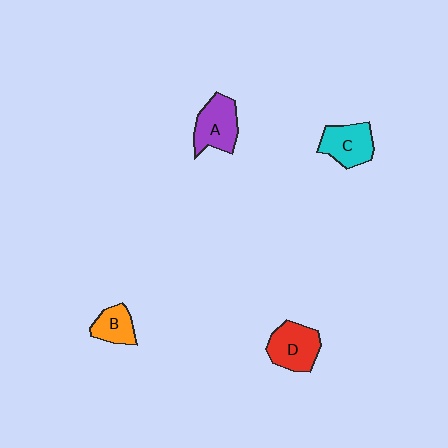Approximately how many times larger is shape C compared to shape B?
Approximately 1.4 times.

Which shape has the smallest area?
Shape B (orange).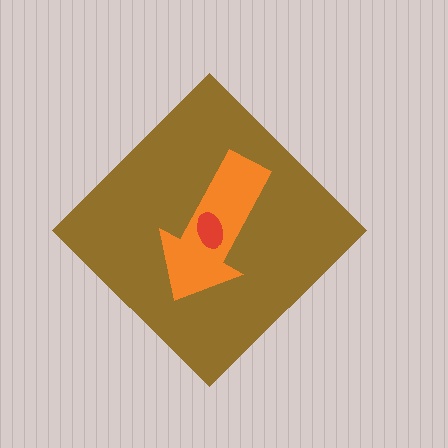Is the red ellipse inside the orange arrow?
Yes.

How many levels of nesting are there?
3.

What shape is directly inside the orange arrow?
The red ellipse.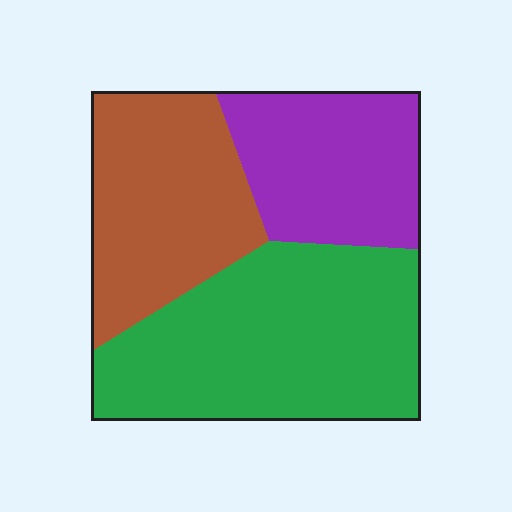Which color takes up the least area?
Purple, at roughly 25%.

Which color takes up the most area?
Green, at roughly 45%.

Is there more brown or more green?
Green.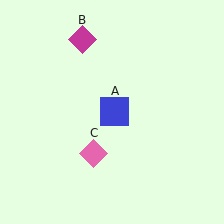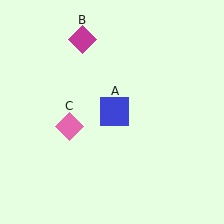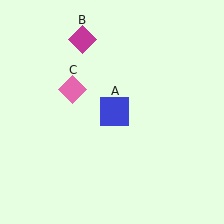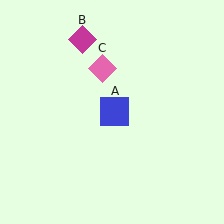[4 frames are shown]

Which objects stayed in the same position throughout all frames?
Blue square (object A) and magenta diamond (object B) remained stationary.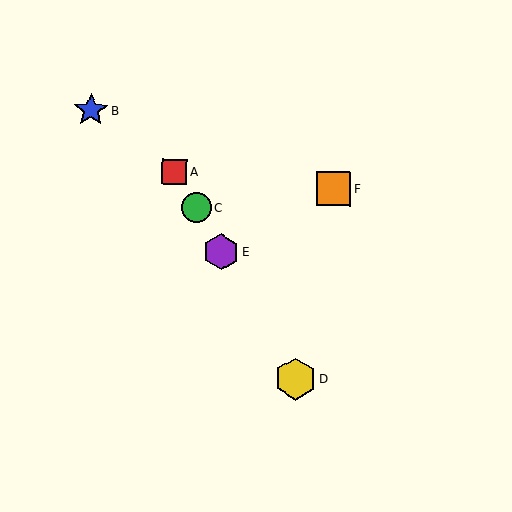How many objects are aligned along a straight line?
4 objects (A, C, D, E) are aligned along a straight line.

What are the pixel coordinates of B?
Object B is at (91, 110).